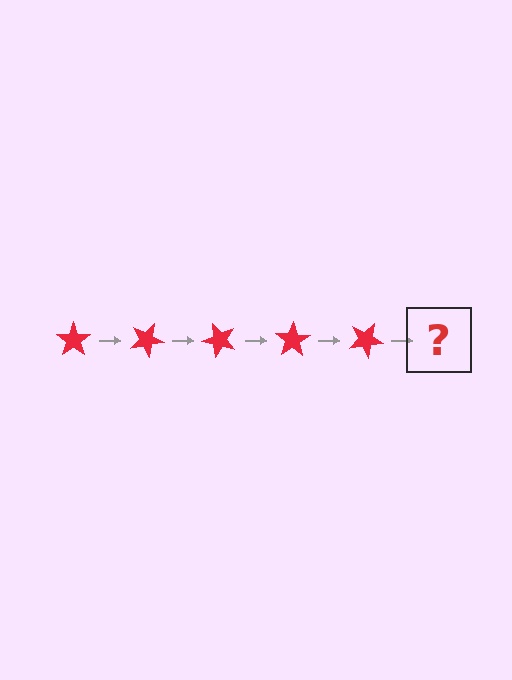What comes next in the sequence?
The next element should be a red star rotated 125 degrees.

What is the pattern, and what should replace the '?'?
The pattern is that the star rotates 25 degrees each step. The '?' should be a red star rotated 125 degrees.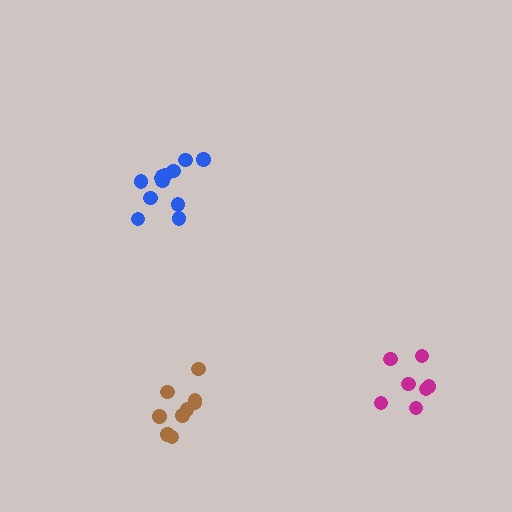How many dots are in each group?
Group 1: 9 dots, Group 2: 12 dots, Group 3: 7 dots (28 total).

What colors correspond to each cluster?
The clusters are colored: brown, blue, magenta.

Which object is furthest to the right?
The magenta cluster is rightmost.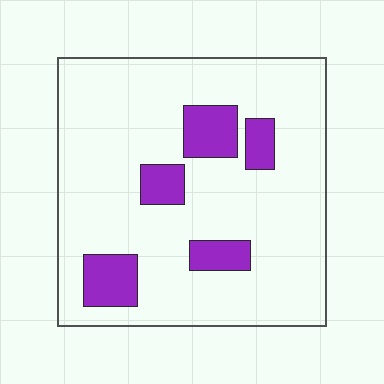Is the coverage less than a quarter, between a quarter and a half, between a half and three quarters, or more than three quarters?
Less than a quarter.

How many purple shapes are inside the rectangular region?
5.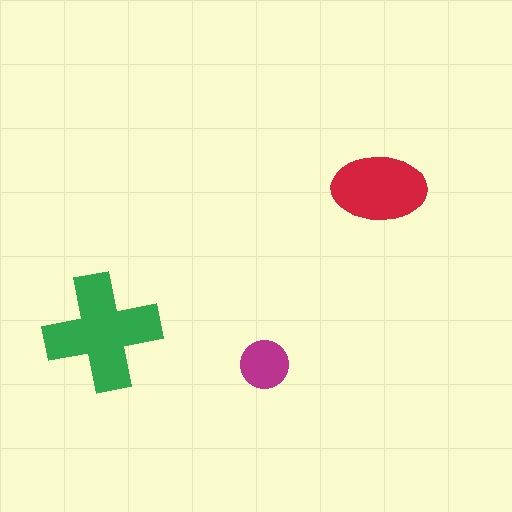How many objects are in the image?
There are 3 objects in the image.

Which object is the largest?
The green cross.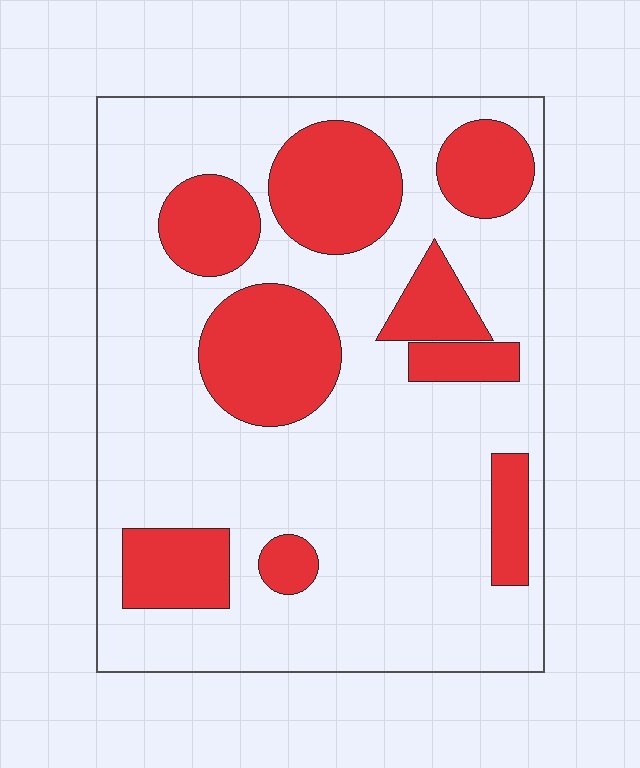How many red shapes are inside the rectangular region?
9.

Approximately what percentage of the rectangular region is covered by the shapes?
Approximately 30%.